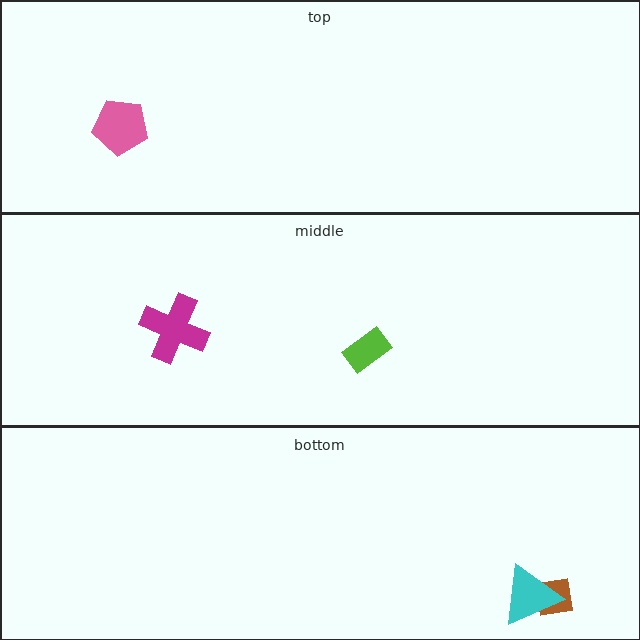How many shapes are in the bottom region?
2.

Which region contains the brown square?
The bottom region.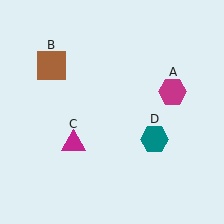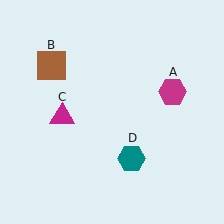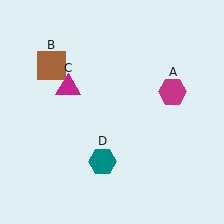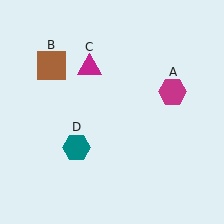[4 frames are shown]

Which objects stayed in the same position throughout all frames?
Magenta hexagon (object A) and brown square (object B) remained stationary.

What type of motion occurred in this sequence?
The magenta triangle (object C), teal hexagon (object D) rotated clockwise around the center of the scene.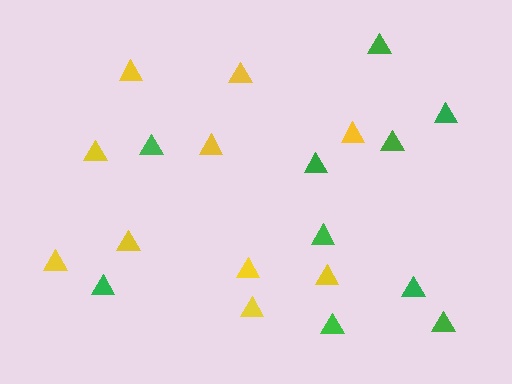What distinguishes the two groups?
There are 2 groups: one group of green triangles (10) and one group of yellow triangles (10).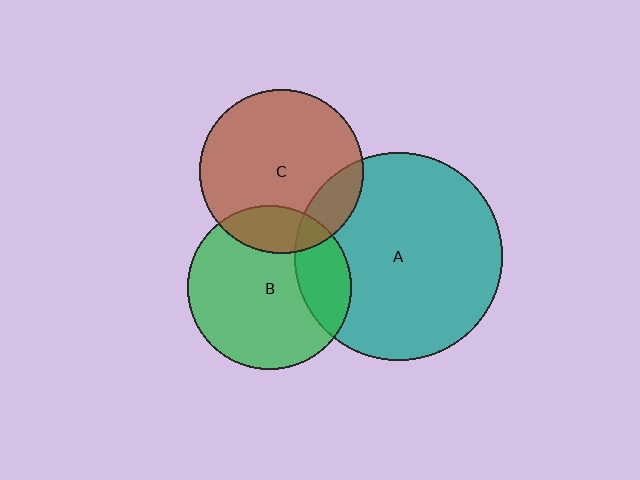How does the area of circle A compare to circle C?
Approximately 1.6 times.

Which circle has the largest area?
Circle A (teal).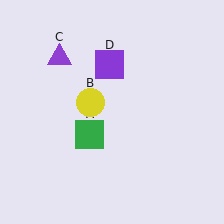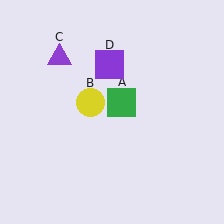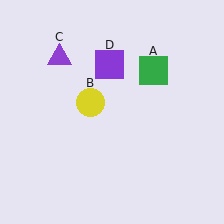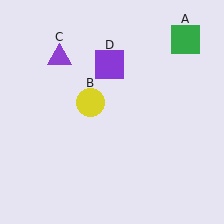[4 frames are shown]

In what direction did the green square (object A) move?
The green square (object A) moved up and to the right.